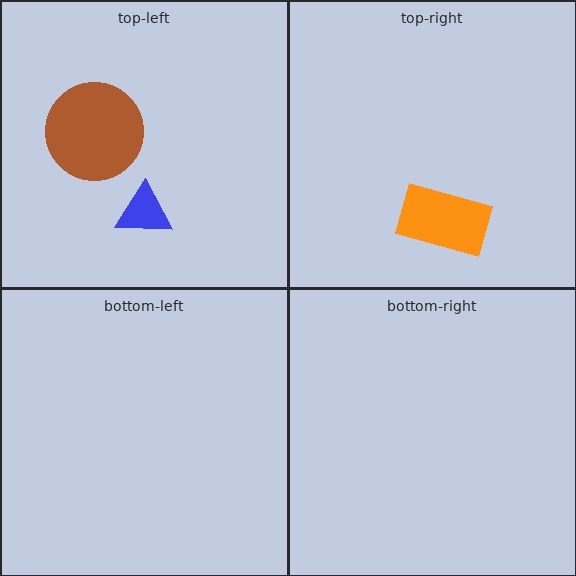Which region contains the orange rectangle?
The top-right region.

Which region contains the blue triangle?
The top-left region.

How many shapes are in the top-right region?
1.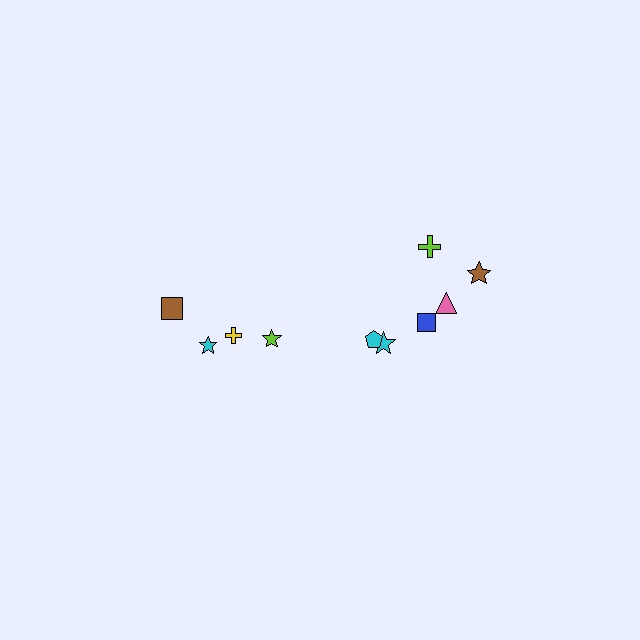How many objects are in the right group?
There are 6 objects.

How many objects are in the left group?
There are 4 objects.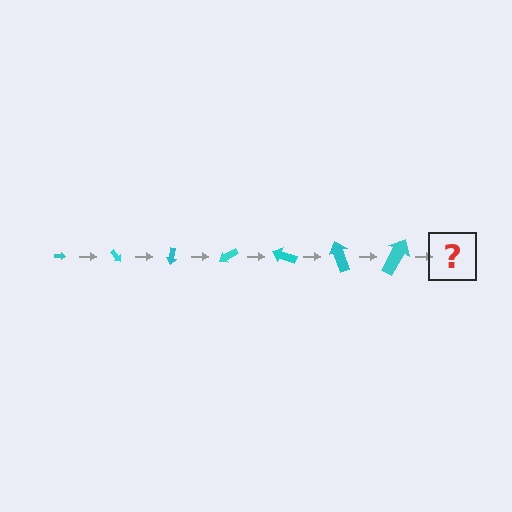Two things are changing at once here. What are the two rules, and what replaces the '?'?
The two rules are that the arrow grows larger each step and it rotates 50 degrees each step. The '?' should be an arrow, larger than the previous one and rotated 350 degrees from the start.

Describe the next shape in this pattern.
It should be an arrow, larger than the previous one and rotated 350 degrees from the start.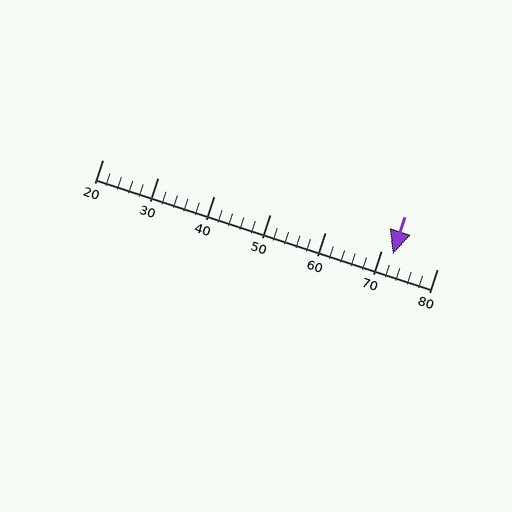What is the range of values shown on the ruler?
The ruler shows values from 20 to 80.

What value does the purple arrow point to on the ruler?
The purple arrow points to approximately 72.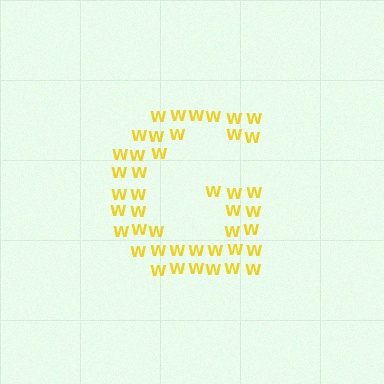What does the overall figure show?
The overall figure shows the letter G.